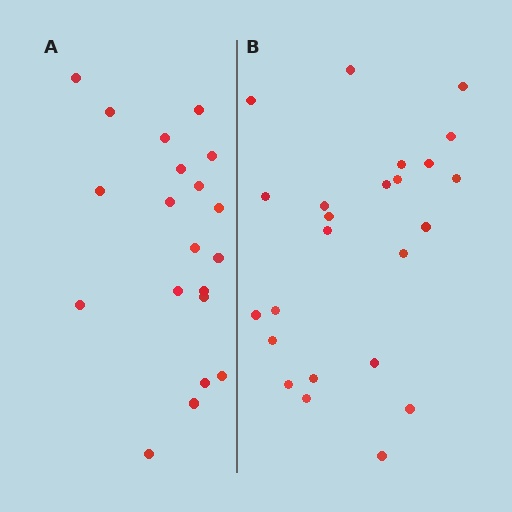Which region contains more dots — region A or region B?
Region B (the right region) has more dots.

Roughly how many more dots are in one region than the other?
Region B has about 4 more dots than region A.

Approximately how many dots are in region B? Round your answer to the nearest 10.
About 20 dots. (The exact count is 24, which rounds to 20.)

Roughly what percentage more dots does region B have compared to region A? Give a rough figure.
About 20% more.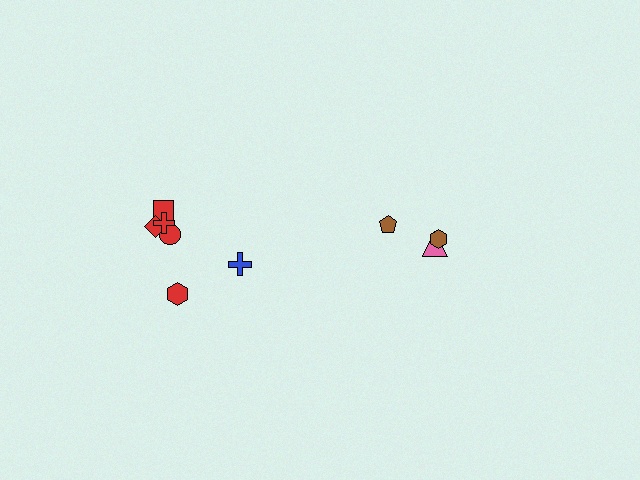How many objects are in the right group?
There are 3 objects.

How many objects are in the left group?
There are 6 objects.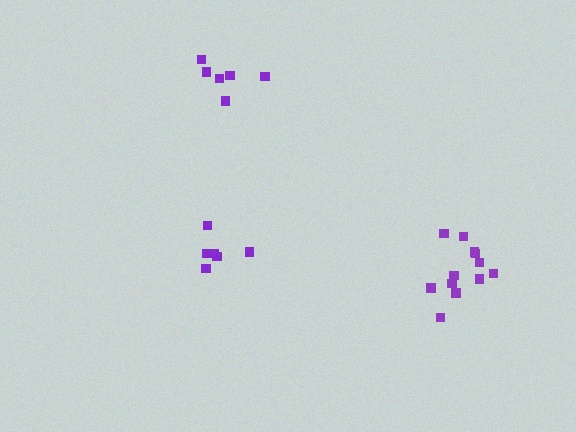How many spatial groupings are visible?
There are 3 spatial groupings.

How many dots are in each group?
Group 1: 6 dots, Group 2: 6 dots, Group 3: 12 dots (24 total).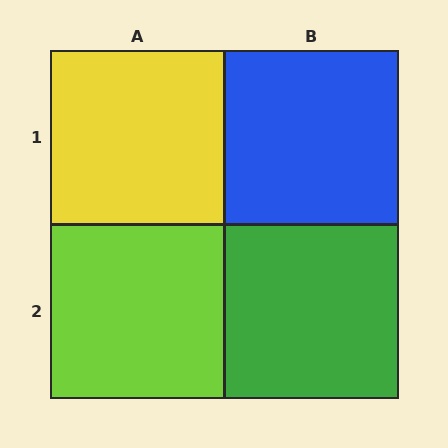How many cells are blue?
1 cell is blue.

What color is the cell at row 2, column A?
Lime.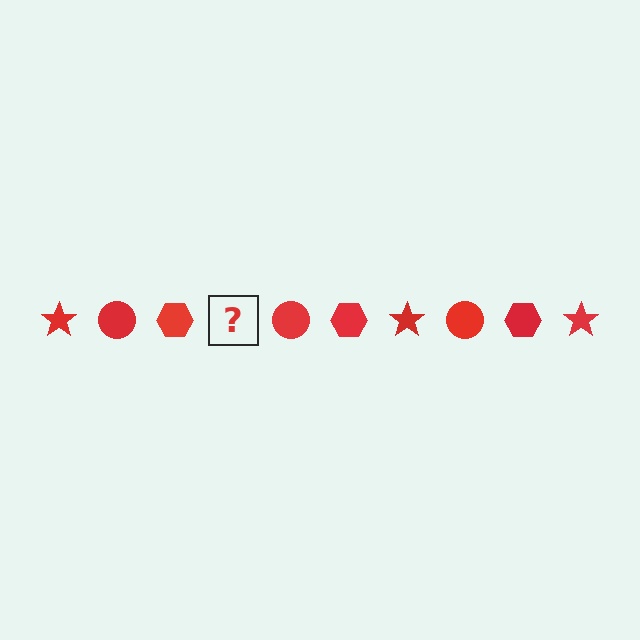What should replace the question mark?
The question mark should be replaced with a red star.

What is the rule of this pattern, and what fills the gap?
The rule is that the pattern cycles through star, circle, hexagon shapes in red. The gap should be filled with a red star.